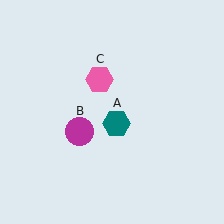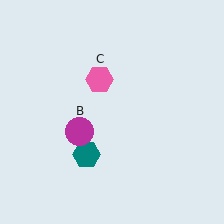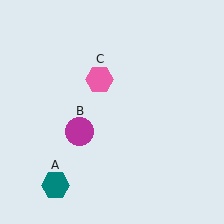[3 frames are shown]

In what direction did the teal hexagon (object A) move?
The teal hexagon (object A) moved down and to the left.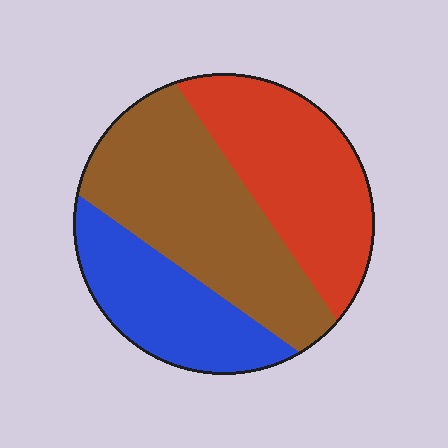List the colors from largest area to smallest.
From largest to smallest: brown, red, blue.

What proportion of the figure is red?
Red takes up between a quarter and a half of the figure.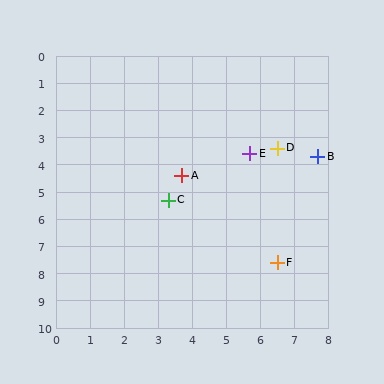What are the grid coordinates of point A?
Point A is at approximately (3.7, 4.4).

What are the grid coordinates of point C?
Point C is at approximately (3.3, 5.3).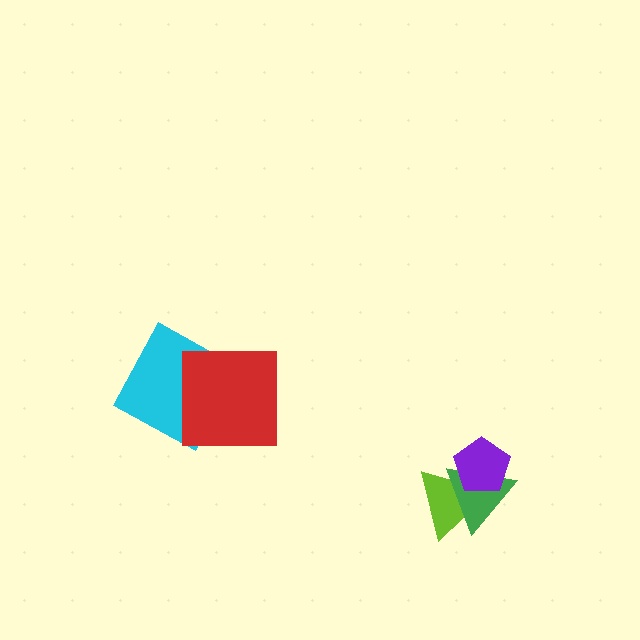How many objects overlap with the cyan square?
1 object overlaps with the cyan square.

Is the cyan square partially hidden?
Yes, it is partially covered by another shape.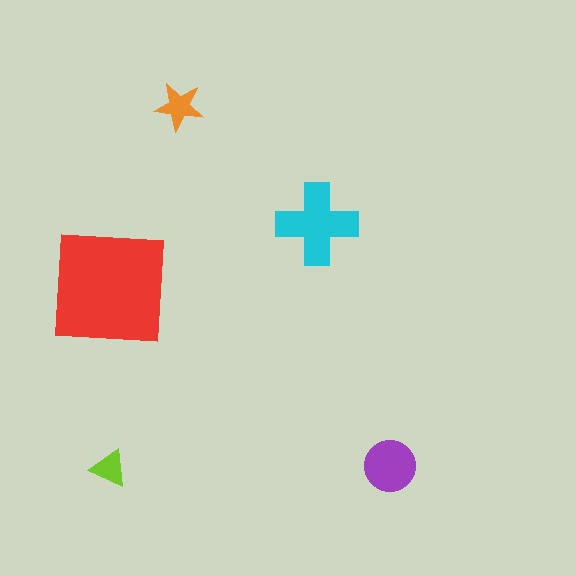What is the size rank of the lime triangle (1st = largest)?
5th.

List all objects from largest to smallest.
The red square, the cyan cross, the purple circle, the orange star, the lime triangle.